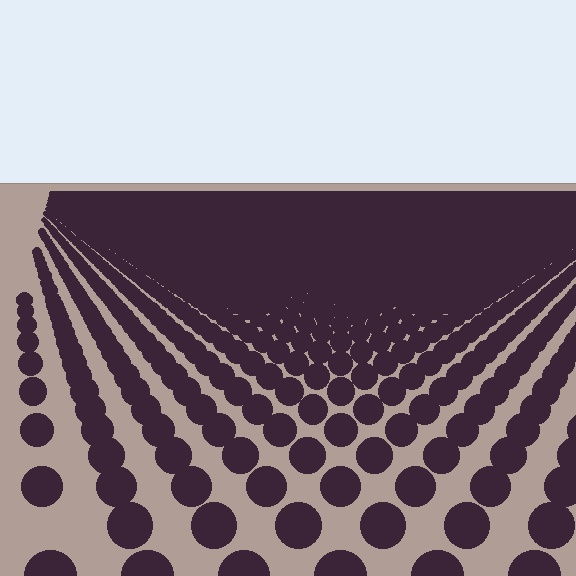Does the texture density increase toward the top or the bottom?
Density increases toward the top.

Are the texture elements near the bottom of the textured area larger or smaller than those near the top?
Larger. Near the bottom, elements are closer to the viewer and appear at a bigger on-screen size.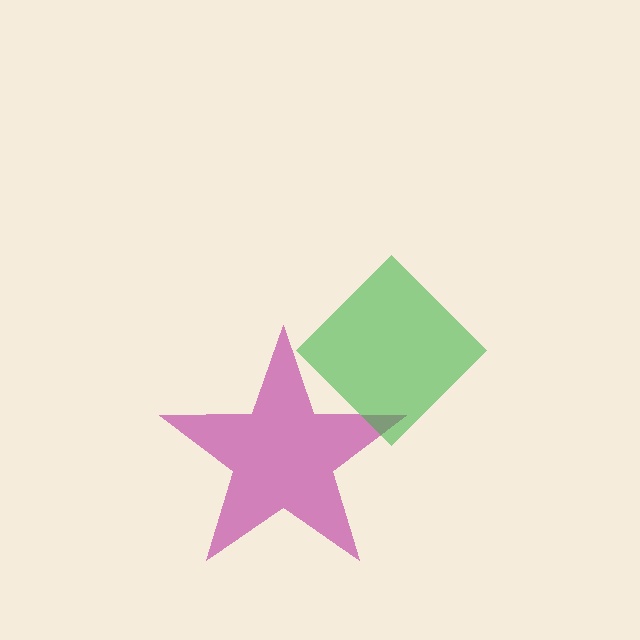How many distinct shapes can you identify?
There are 2 distinct shapes: a magenta star, a green diamond.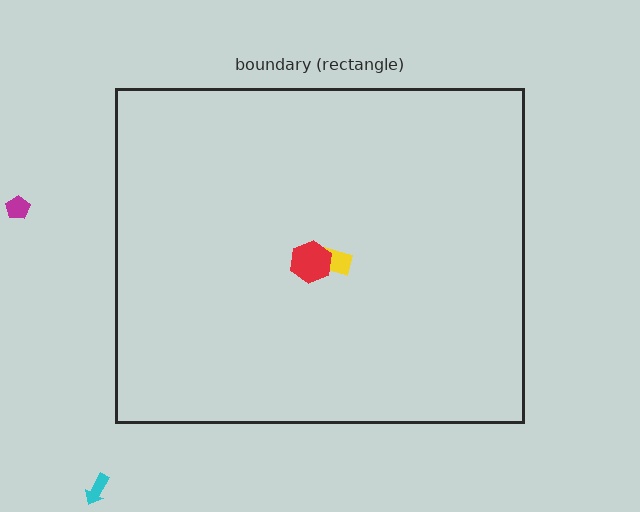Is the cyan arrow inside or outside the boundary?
Outside.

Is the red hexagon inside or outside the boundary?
Inside.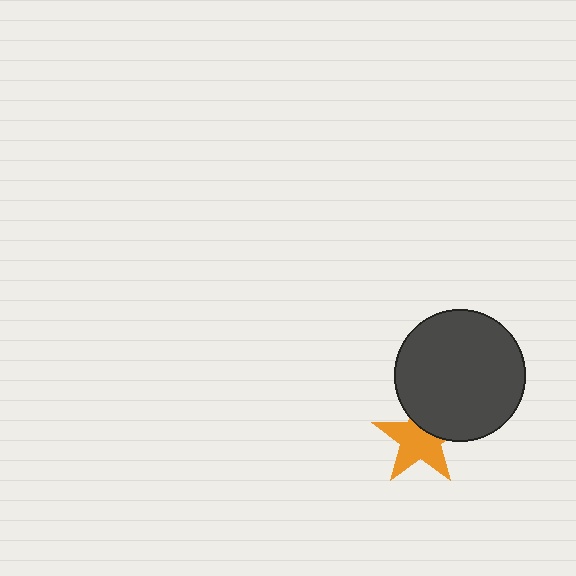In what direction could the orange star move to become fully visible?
The orange star could move down. That would shift it out from behind the dark gray circle entirely.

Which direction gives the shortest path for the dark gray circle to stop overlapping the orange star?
Moving up gives the shortest separation.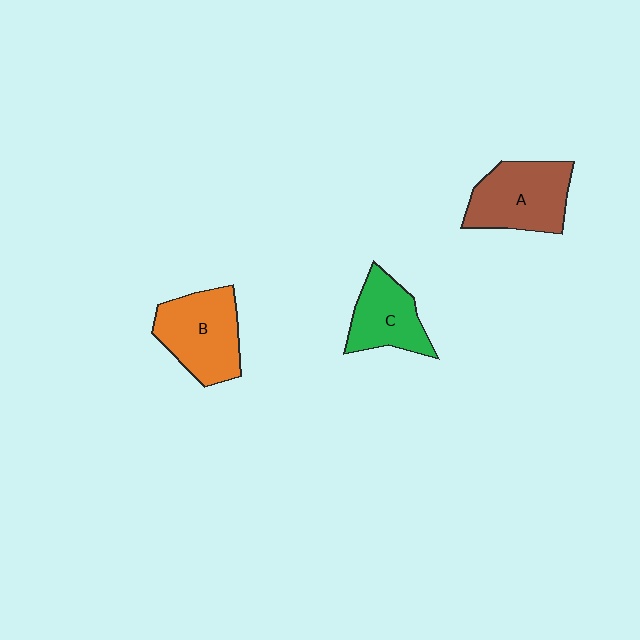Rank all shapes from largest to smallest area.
From largest to smallest: A (brown), B (orange), C (green).